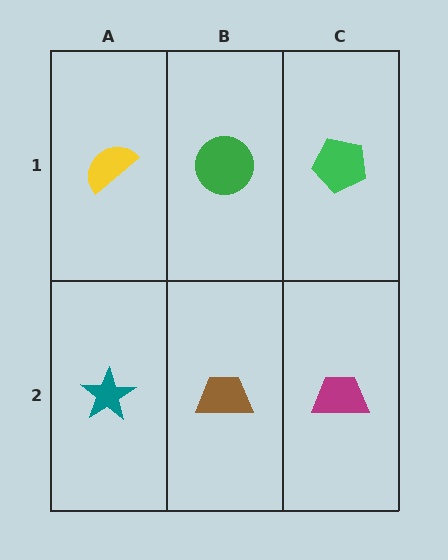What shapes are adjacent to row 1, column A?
A teal star (row 2, column A), a green circle (row 1, column B).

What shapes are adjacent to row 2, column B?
A green circle (row 1, column B), a teal star (row 2, column A), a magenta trapezoid (row 2, column C).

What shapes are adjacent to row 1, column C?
A magenta trapezoid (row 2, column C), a green circle (row 1, column B).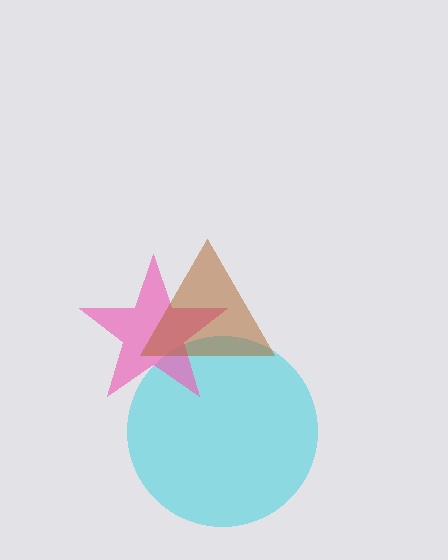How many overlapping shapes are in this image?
There are 3 overlapping shapes in the image.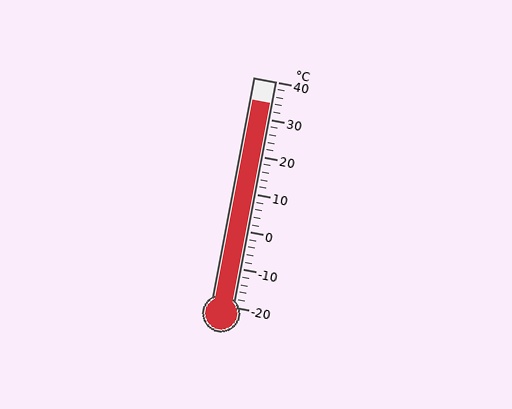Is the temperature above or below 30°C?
The temperature is above 30°C.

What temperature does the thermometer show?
The thermometer shows approximately 34°C.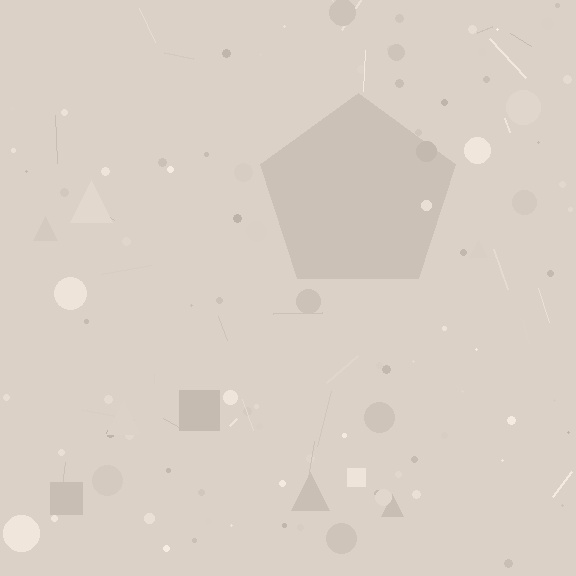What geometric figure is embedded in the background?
A pentagon is embedded in the background.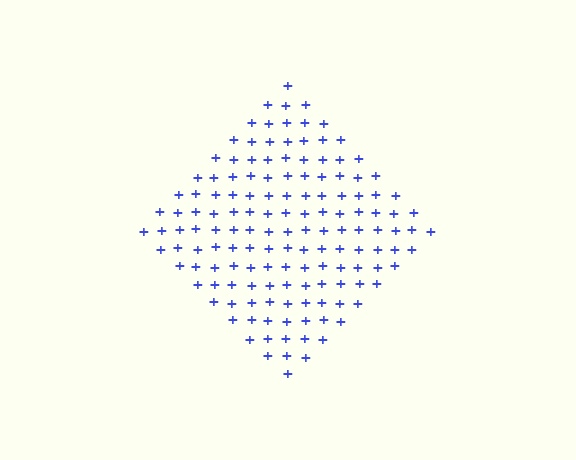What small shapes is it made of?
It is made of small plus signs.